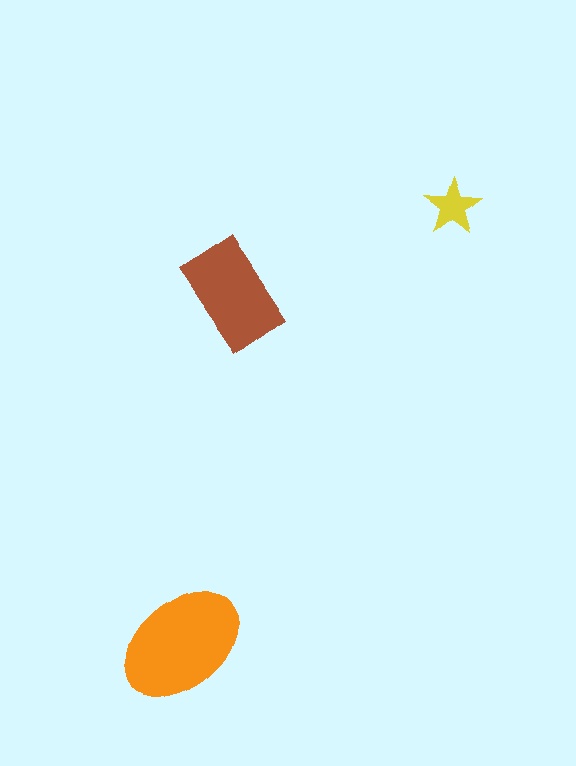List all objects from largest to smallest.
The orange ellipse, the brown rectangle, the yellow star.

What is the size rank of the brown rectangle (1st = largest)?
2nd.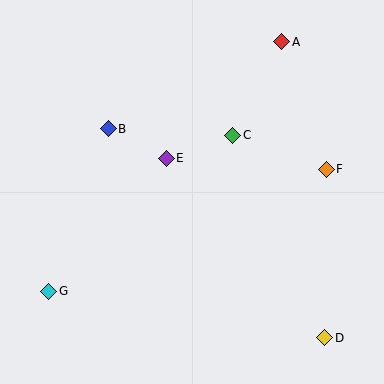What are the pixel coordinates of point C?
Point C is at (233, 135).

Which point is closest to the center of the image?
Point E at (166, 158) is closest to the center.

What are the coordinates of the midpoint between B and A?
The midpoint between B and A is at (195, 85).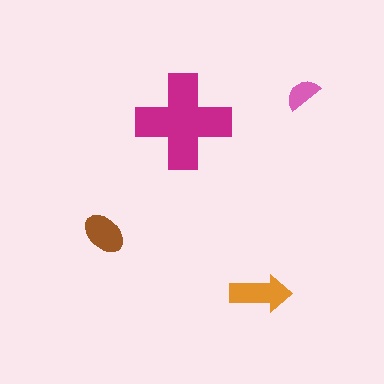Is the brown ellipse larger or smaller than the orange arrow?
Smaller.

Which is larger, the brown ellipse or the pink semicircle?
The brown ellipse.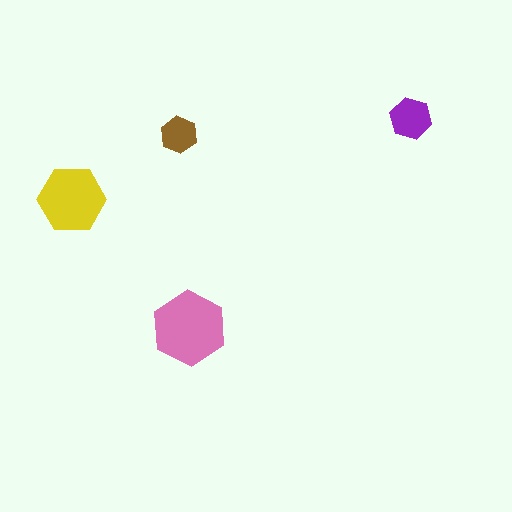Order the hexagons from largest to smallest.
the pink one, the yellow one, the purple one, the brown one.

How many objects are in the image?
There are 4 objects in the image.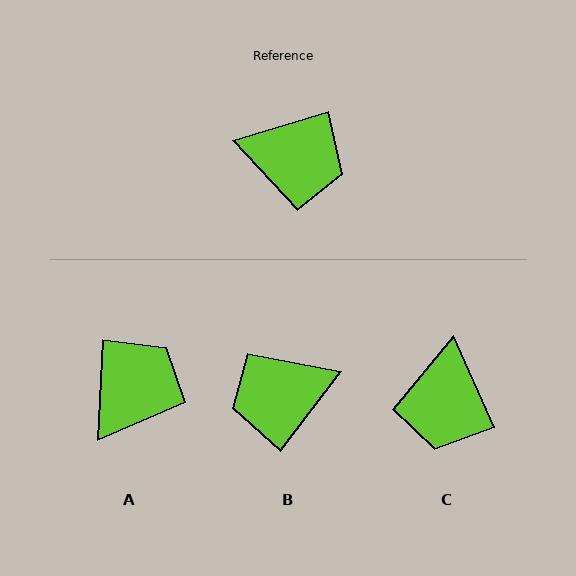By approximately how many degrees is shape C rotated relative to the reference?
Approximately 82 degrees clockwise.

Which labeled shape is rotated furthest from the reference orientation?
B, about 144 degrees away.